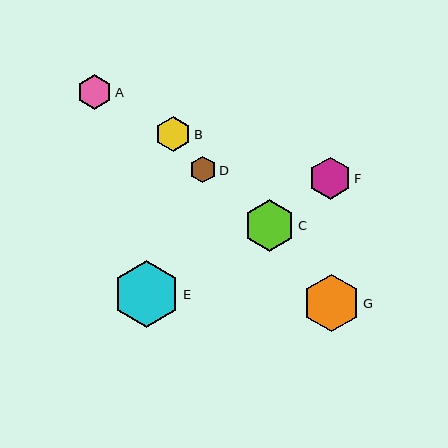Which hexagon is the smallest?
Hexagon D is the smallest with a size of approximately 27 pixels.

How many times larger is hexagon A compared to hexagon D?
Hexagon A is approximately 1.3 times the size of hexagon D.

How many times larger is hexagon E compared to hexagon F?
Hexagon E is approximately 1.6 times the size of hexagon F.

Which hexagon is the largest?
Hexagon E is the largest with a size of approximately 66 pixels.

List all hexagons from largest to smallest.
From largest to smallest: E, G, C, F, B, A, D.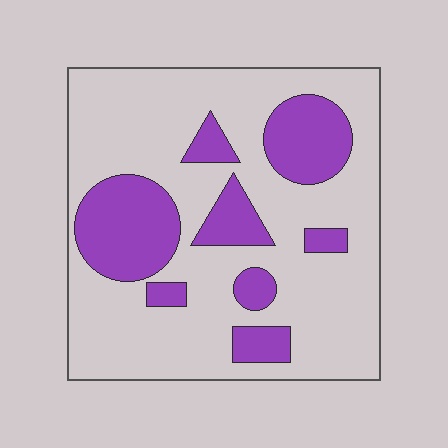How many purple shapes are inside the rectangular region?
8.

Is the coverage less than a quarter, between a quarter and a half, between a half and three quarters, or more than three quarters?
Between a quarter and a half.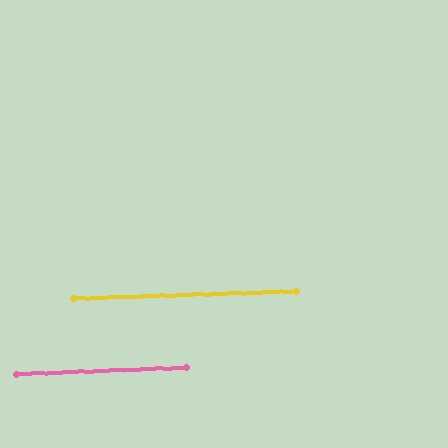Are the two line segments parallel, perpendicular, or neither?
Parallel — their directions differ by only 0.8°.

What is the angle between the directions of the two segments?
Approximately 1 degree.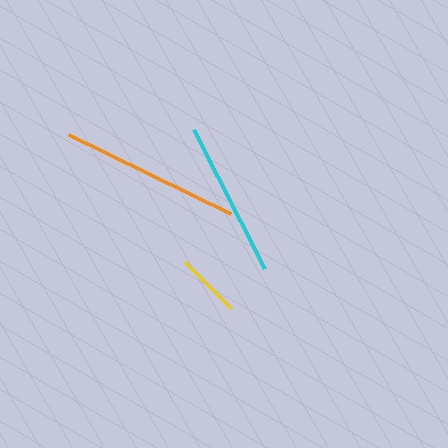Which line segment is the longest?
The orange line is the longest at approximately 180 pixels.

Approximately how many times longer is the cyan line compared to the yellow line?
The cyan line is approximately 2.4 times the length of the yellow line.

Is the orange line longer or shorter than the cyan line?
The orange line is longer than the cyan line.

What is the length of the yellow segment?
The yellow segment is approximately 64 pixels long.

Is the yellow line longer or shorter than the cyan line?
The cyan line is longer than the yellow line.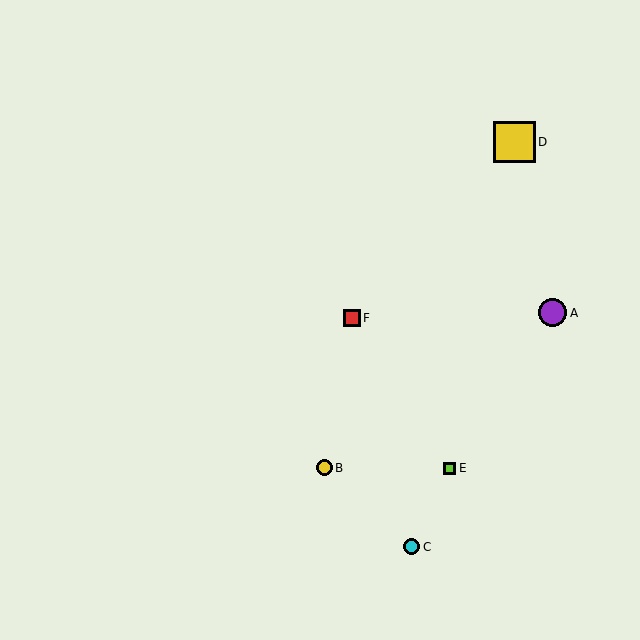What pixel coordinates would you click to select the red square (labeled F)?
Click at (352, 318) to select the red square F.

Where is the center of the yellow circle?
The center of the yellow circle is at (324, 468).